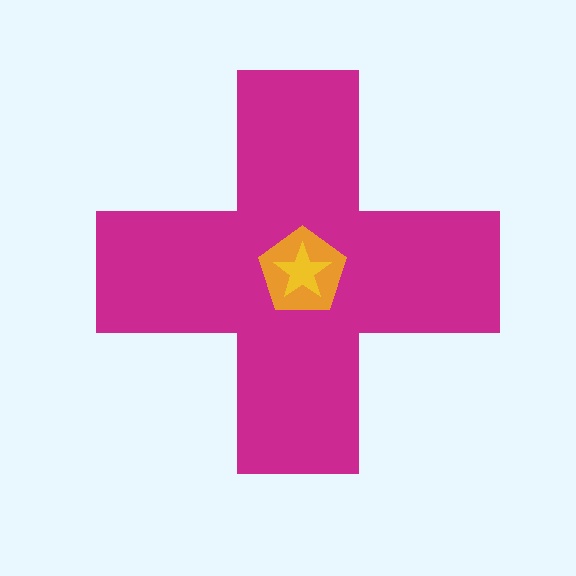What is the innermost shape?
The yellow star.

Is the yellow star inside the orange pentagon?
Yes.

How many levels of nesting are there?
3.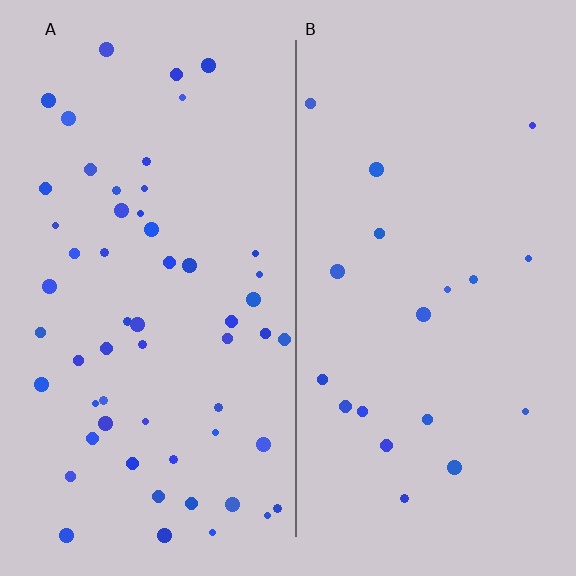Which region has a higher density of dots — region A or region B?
A (the left).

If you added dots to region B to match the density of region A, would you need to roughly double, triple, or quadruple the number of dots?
Approximately triple.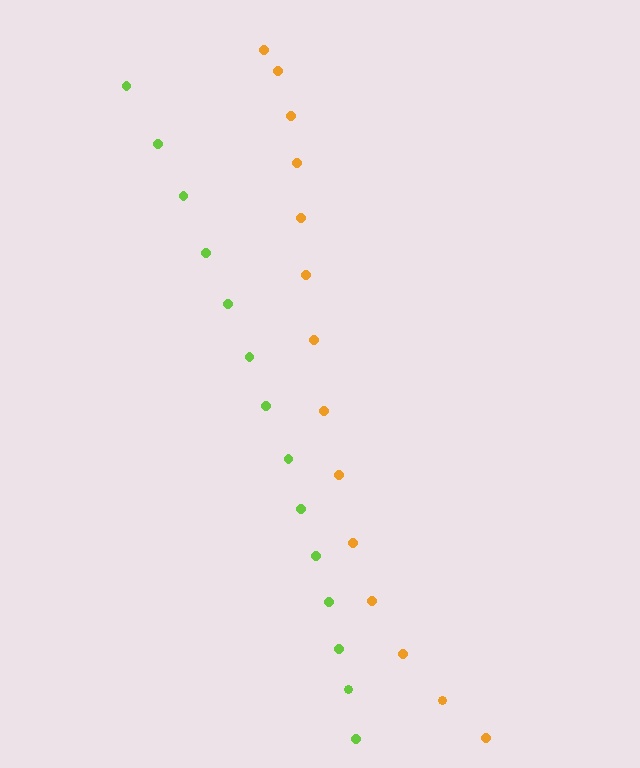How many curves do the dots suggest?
There are 2 distinct paths.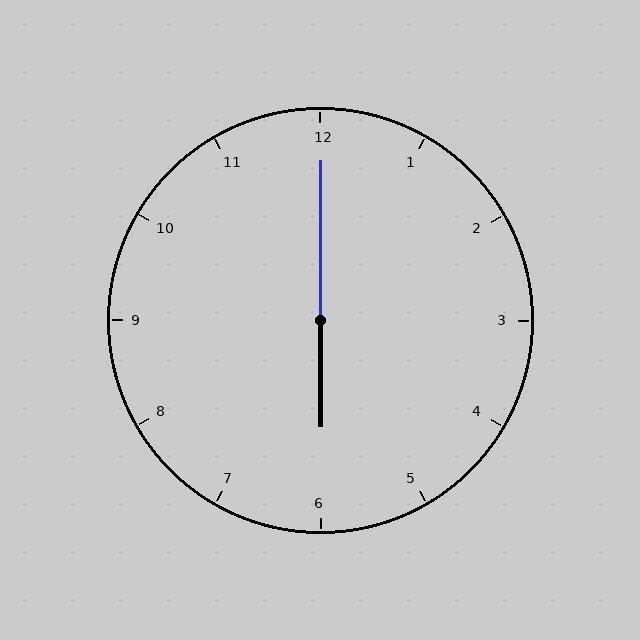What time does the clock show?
6:00.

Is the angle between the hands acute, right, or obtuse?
It is obtuse.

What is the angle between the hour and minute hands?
Approximately 180 degrees.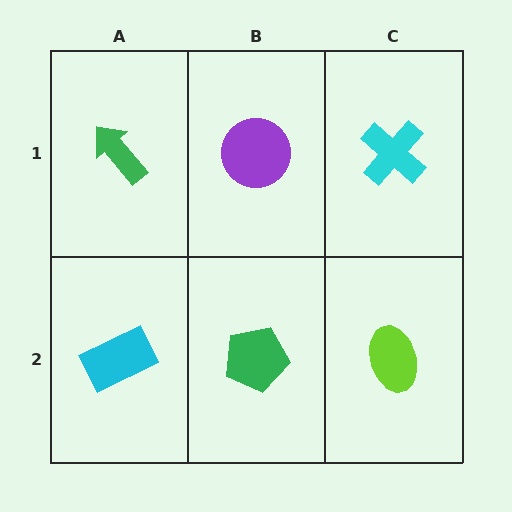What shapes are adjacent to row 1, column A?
A cyan rectangle (row 2, column A), a purple circle (row 1, column B).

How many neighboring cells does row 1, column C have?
2.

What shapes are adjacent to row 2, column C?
A cyan cross (row 1, column C), a green pentagon (row 2, column B).